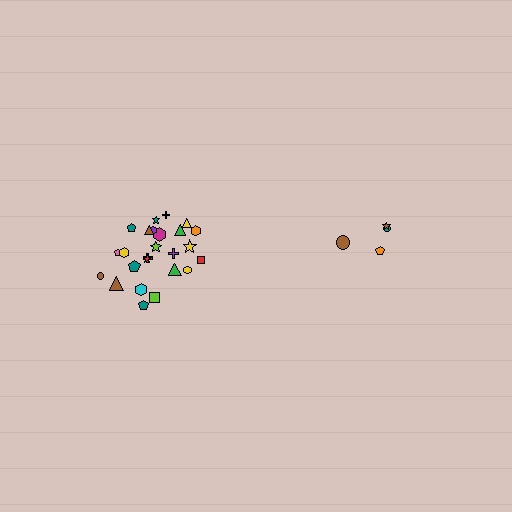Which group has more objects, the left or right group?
The left group.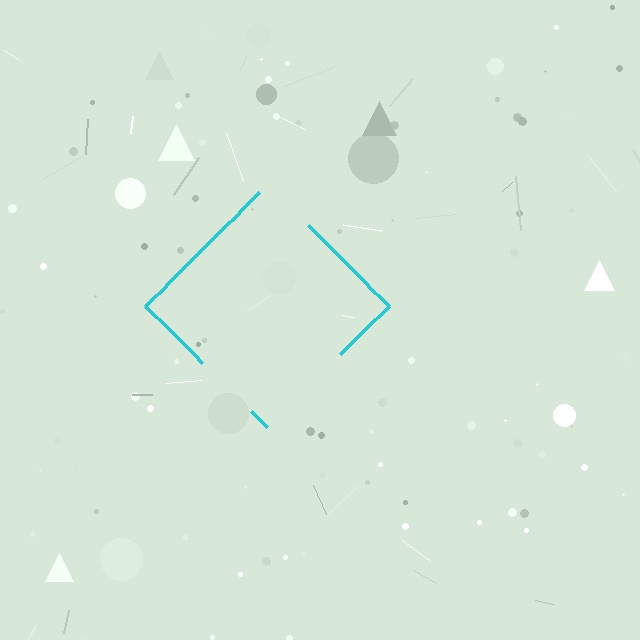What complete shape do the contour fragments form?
The contour fragments form a diamond.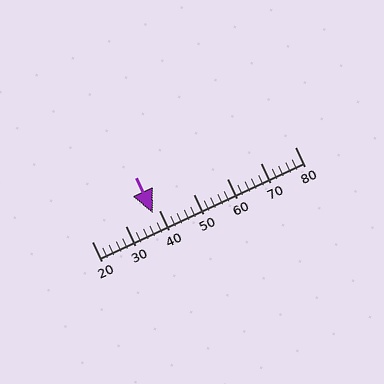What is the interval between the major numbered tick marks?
The major tick marks are spaced 10 units apart.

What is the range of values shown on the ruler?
The ruler shows values from 20 to 80.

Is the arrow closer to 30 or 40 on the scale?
The arrow is closer to 40.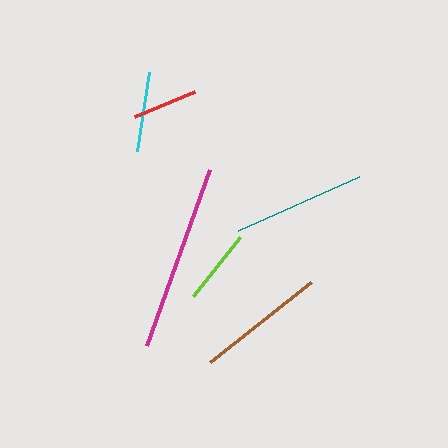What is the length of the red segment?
The red segment is approximately 65 pixels long.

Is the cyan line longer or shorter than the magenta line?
The magenta line is longer than the cyan line.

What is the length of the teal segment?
The teal segment is approximately 133 pixels long.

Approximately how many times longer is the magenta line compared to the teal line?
The magenta line is approximately 1.4 times the length of the teal line.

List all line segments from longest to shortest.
From longest to shortest: magenta, teal, brown, cyan, lime, red.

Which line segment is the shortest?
The red line is the shortest at approximately 65 pixels.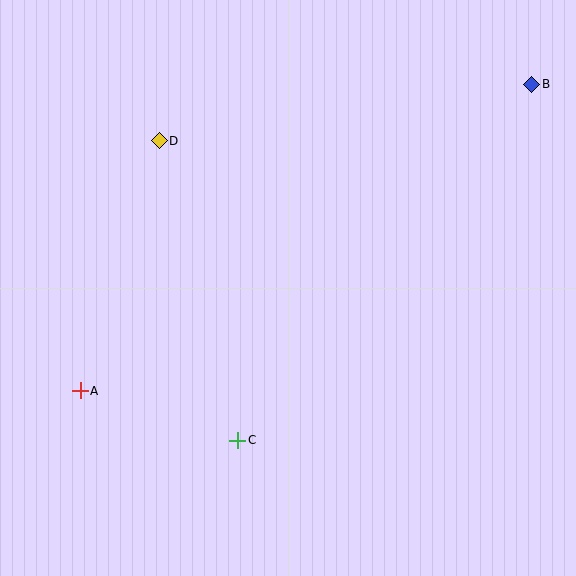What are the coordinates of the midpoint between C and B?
The midpoint between C and B is at (385, 262).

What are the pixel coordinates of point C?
Point C is at (238, 440).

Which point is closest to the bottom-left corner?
Point A is closest to the bottom-left corner.